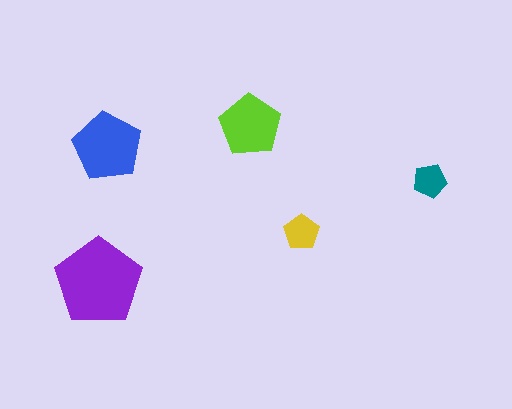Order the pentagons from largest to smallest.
the purple one, the blue one, the lime one, the yellow one, the teal one.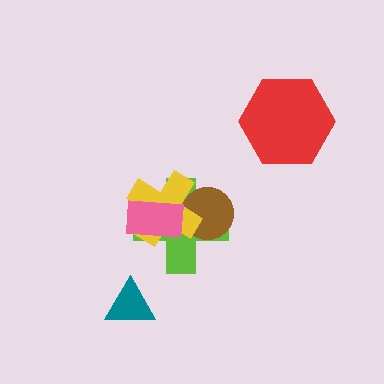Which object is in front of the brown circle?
The yellow cross is in front of the brown circle.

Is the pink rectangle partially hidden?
No, no other shape covers it.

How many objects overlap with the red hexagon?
0 objects overlap with the red hexagon.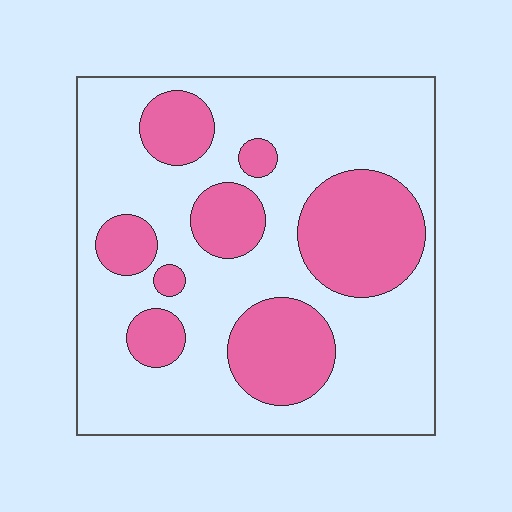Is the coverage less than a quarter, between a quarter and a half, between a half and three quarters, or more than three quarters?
Between a quarter and a half.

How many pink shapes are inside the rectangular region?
8.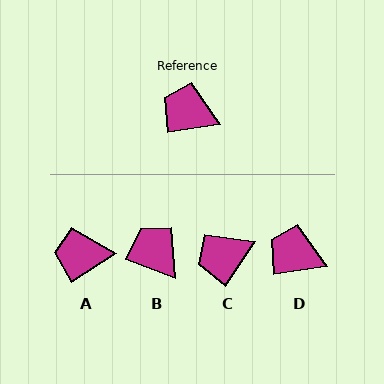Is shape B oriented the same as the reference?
No, it is off by about 30 degrees.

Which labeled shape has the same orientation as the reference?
D.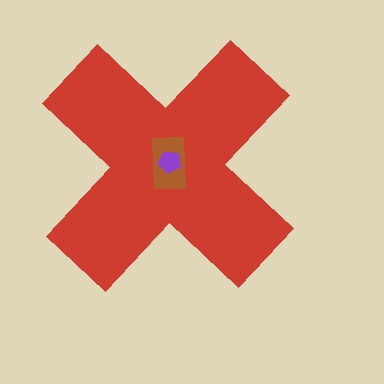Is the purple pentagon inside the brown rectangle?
Yes.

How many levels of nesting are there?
3.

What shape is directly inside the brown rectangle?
The purple pentagon.